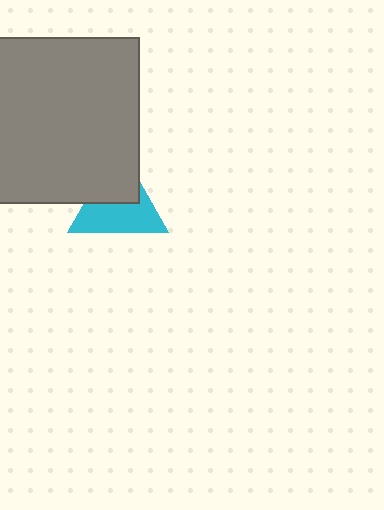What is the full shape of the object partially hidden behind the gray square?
The partially hidden object is a cyan triangle.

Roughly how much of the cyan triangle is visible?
About half of it is visible (roughly 59%).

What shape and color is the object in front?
The object in front is a gray square.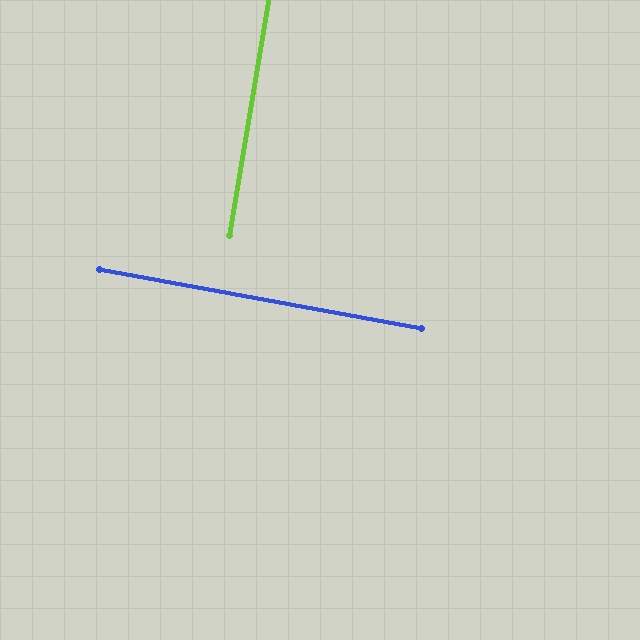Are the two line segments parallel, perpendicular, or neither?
Perpendicular — they meet at approximately 89°.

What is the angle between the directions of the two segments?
Approximately 89 degrees.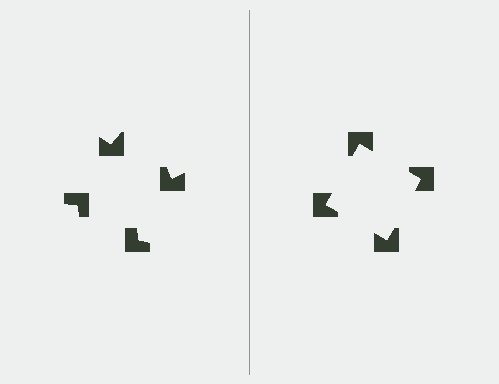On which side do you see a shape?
An illusory square appears on the right side. On the left side the wedge cuts are rotated, so no coherent shape forms.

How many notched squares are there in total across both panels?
8 — 4 on each side.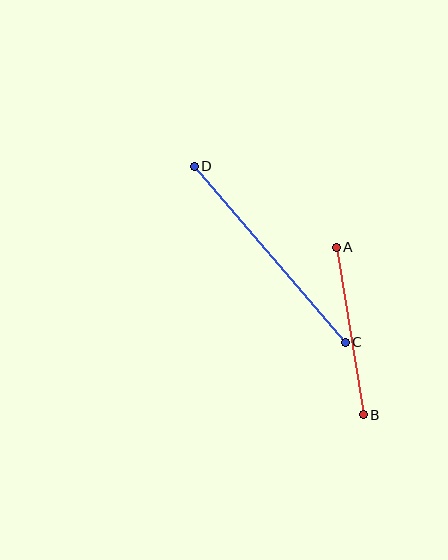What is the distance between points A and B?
The distance is approximately 170 pixels.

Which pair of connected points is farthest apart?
Points C and D are farthest apart.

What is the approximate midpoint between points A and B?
The midpoint is at approximately (350, 331) pixels.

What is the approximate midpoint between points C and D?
The midpoint is at approximately (270, 254) pixels.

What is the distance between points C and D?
The distance is approximately 232 pixels.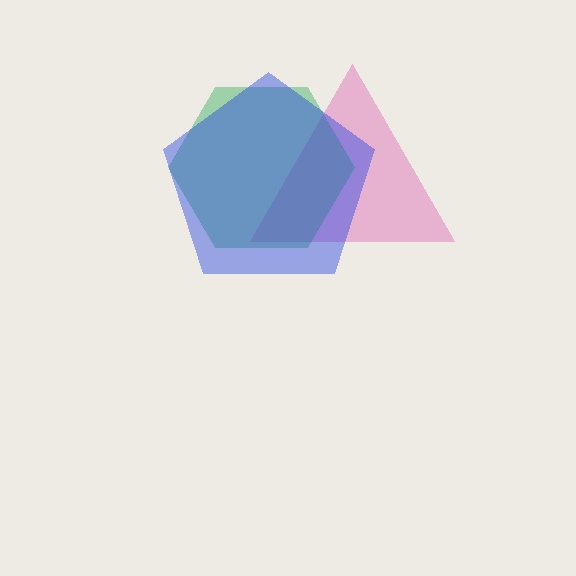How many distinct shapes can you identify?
There are 3 distinct shapes: a pink triangle, a green hexagon, a blue pentagon.